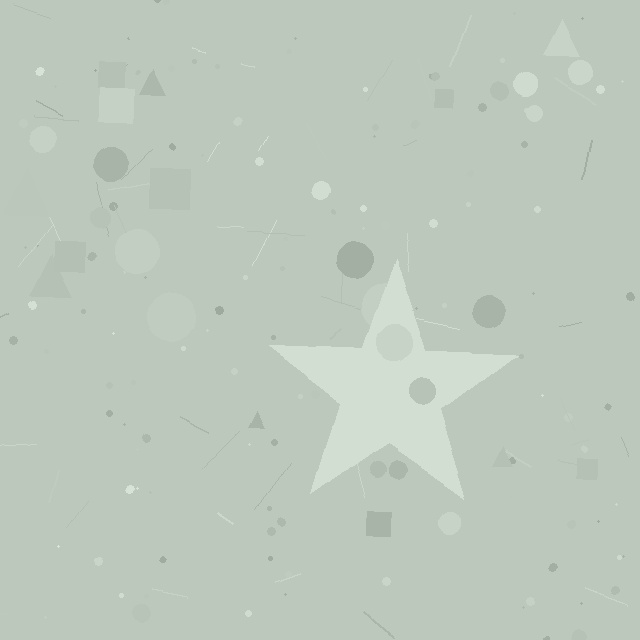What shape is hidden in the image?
A star is hidden in the image.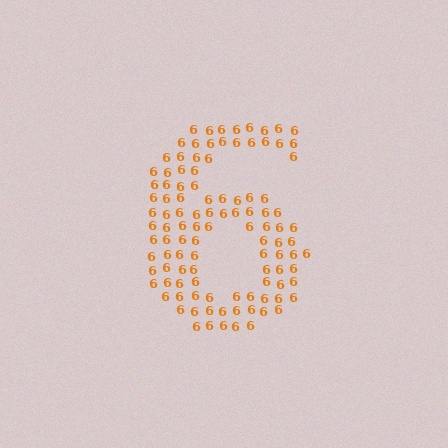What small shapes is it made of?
It is made of small digit 6's.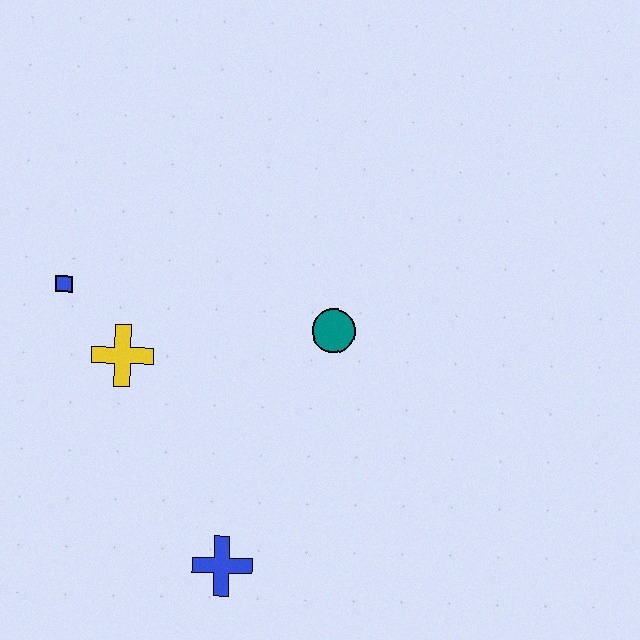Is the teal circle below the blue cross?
No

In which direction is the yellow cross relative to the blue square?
The yellow cross is below the blue square.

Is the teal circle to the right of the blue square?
Yes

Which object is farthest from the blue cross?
The blue square is farthest from the blue cross.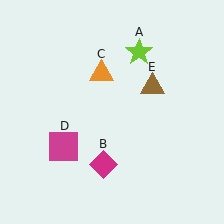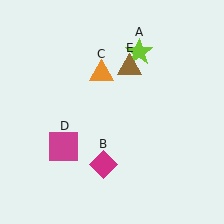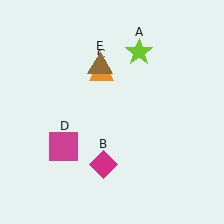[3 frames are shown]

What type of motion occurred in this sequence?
The brown triangle (object E) rotated counterclockwise around the center of the scene.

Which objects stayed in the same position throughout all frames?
Lime star (object A) and magenta diamond (object B) and orange triangle (object C) and magenta square (object D) remained stationary.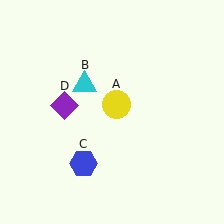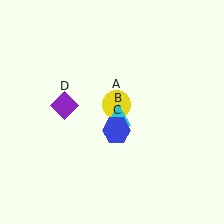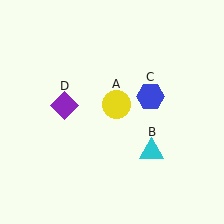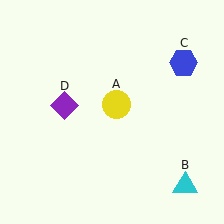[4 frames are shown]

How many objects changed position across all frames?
2 objects changed position: cyan triangle (object B), blue hexagon (object C).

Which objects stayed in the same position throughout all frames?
Yellow circle (object A) and purple diamond (object D) remained stationary.